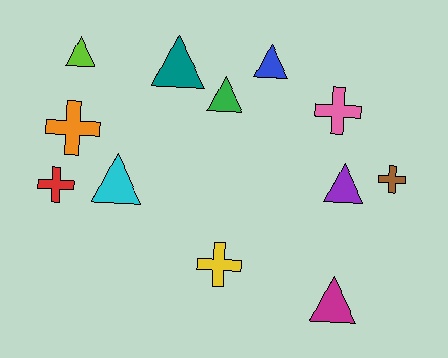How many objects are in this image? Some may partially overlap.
There are 12 objects.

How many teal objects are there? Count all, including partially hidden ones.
There is 1 teal object.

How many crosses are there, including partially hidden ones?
There are 5 crosses.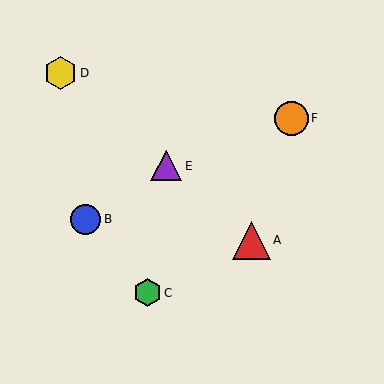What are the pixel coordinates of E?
Object E is at (166, 166).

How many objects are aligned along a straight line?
3 objects (A, D, E) are aligned along a straight line.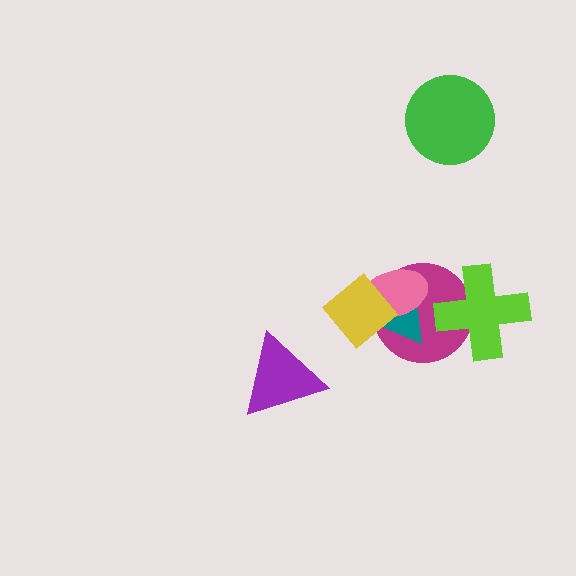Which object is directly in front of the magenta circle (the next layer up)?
The teal triangle is directly in front of the magenta circle.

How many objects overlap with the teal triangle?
3 objects overlap with the teal triangle.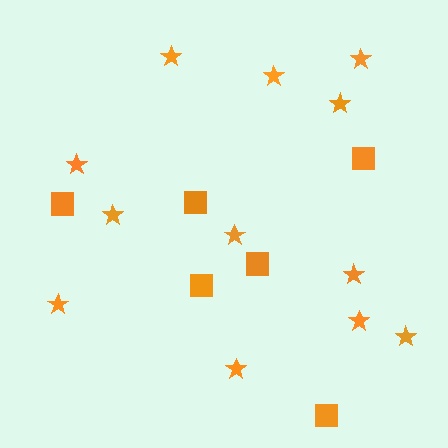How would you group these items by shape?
There are 2 groups: one group of squares (6) and one group of stars (12).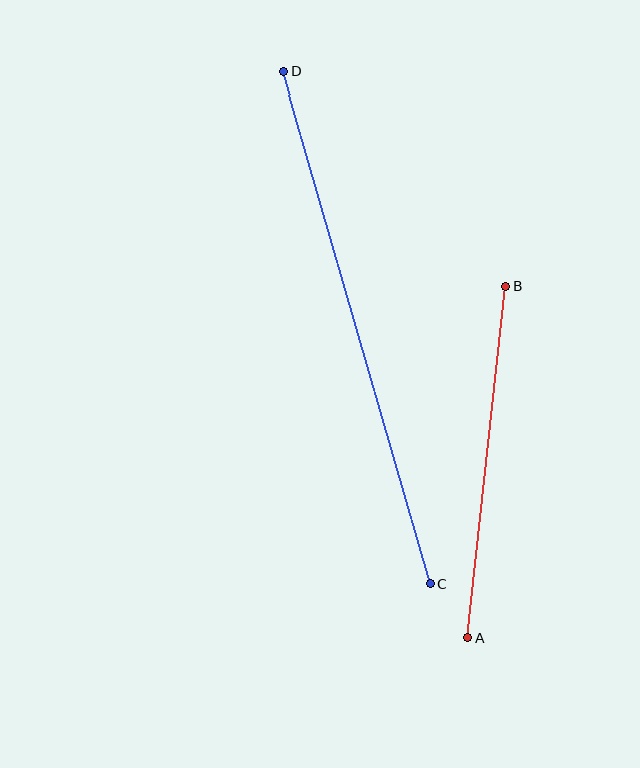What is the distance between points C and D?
The distance is approximately 534 pixels.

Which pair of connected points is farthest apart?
Points C and D are farthest apart.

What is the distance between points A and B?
The distance is approximately 353 pixels.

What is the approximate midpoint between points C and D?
The midpoint is at approximately (357, 328) pixels.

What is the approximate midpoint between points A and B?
The midpoint is at approximately (487, 462) pixels.